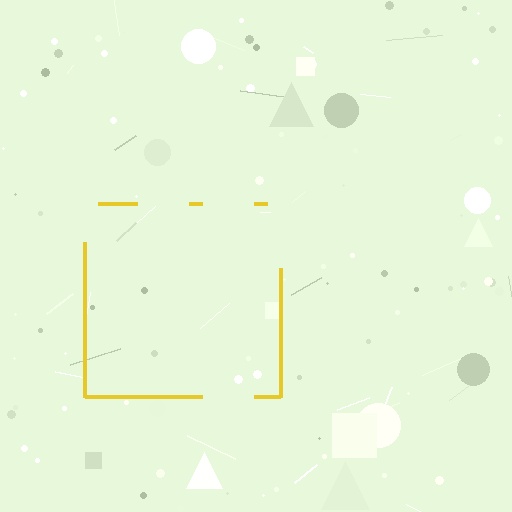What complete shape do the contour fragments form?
The contour fragments form a square.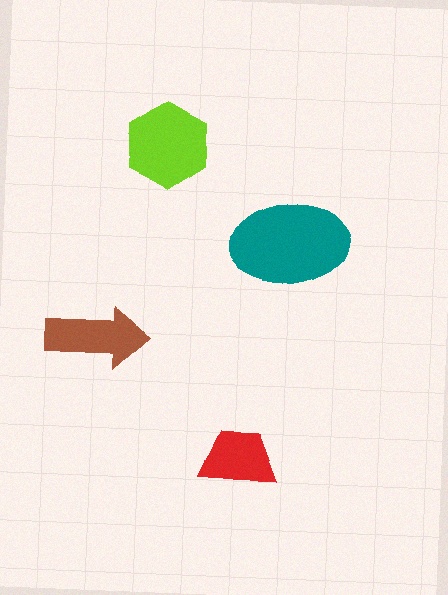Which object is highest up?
The lime hexagon is topmost.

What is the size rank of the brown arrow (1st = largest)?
3rd.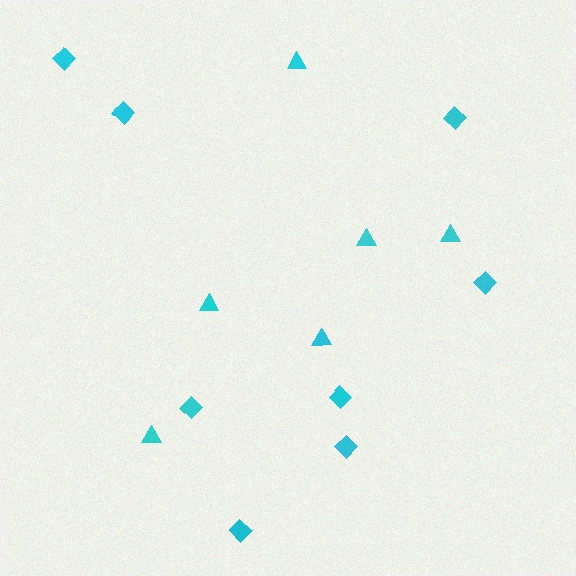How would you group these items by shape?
There are 2 groups: one group of diamonds (8) and one group of triangles (6).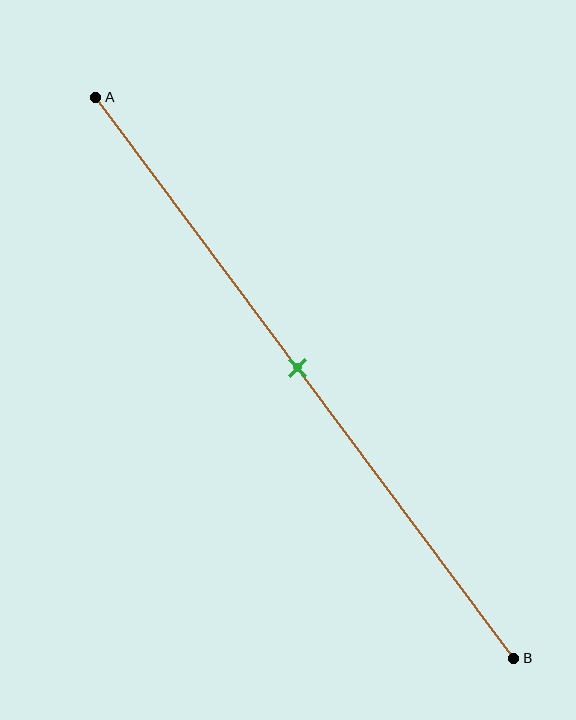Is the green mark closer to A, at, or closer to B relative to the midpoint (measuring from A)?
The green mark is approximately at the midpoint of segment AB.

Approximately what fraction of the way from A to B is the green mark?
The green mark is approximately 50% of the way from A to B.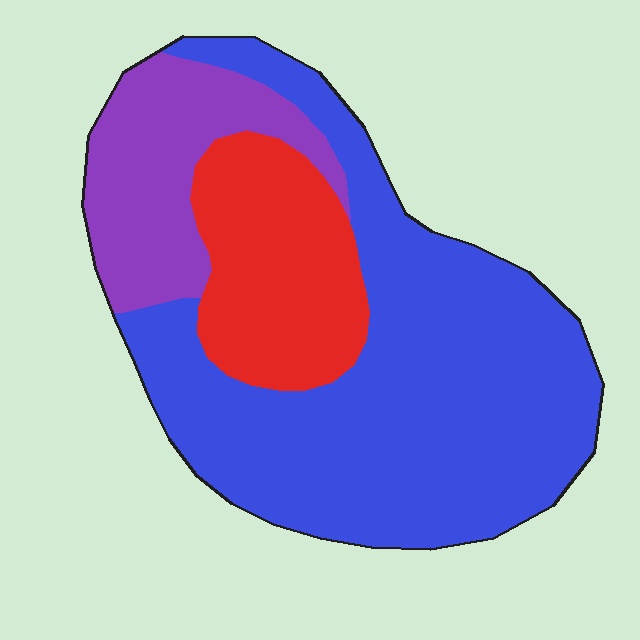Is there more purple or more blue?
Blue.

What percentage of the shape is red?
Red takes up about one fifth (1/5) of the shape.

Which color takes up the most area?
Blue, at roughly 60%.